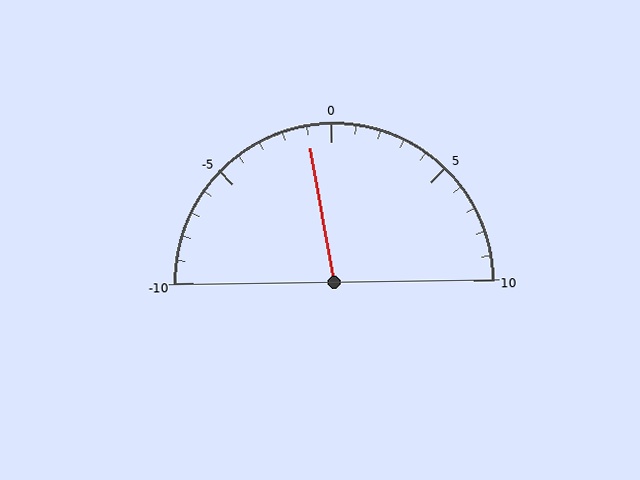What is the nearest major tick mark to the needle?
The nearest major tick mark is 0.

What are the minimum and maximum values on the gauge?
The gauge ranges from -10 to 10.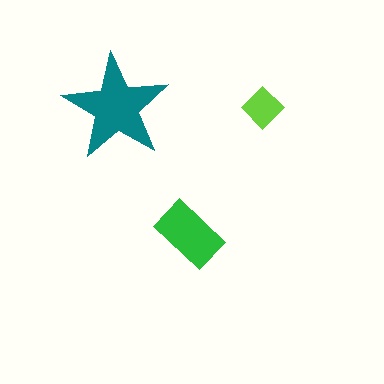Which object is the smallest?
The lime diamond.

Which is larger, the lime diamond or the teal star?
The teal star.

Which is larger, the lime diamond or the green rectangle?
The green rectangle.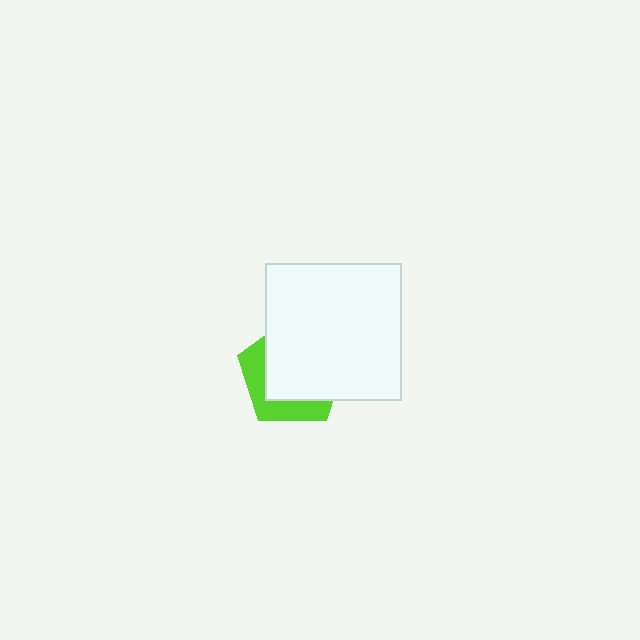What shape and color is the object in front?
The object in front is a white square.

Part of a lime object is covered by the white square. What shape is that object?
It is a pentagon.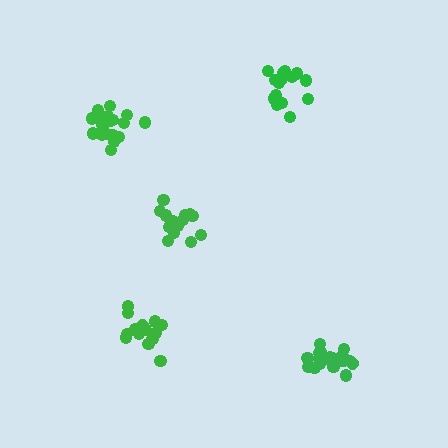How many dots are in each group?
Group 1: 16 dots, Group 2: 16 dots, Group 3: 21 dots, Group 4: 19 dots, Group 5: 15 dots (87 total).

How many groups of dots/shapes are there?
There are 5 groups.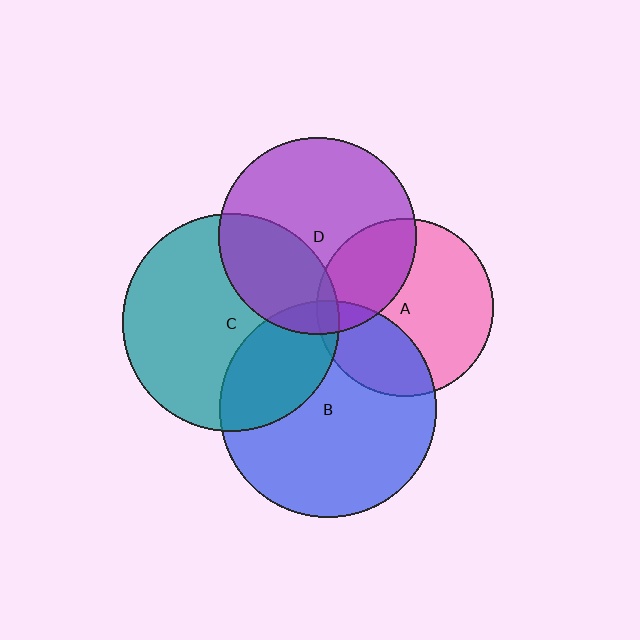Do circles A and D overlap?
Yes.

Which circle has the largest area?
Circle C (teal).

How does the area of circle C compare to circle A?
Approximately 1.5 times.